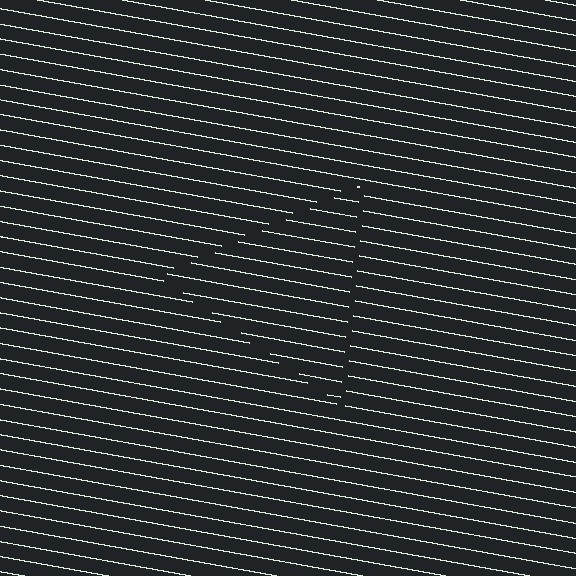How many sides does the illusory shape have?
3 sides — the line-ends trace a triangle.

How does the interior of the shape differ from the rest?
The interior of the shape contains the same grating, shifted by half a period — the contour is defined by the phase discontinuity where line-ends from the inner and outer gratings abut.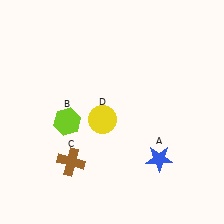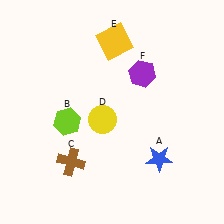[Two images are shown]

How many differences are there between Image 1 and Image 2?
There are 2 differences between the two images.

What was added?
A yellow square (E), a purple hexagon (F) were added in Image 2.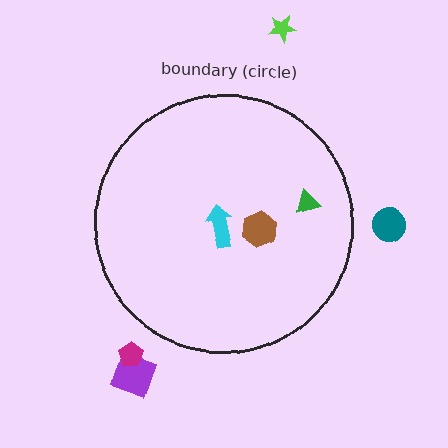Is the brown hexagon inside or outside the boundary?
Inside.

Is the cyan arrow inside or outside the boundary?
Inside.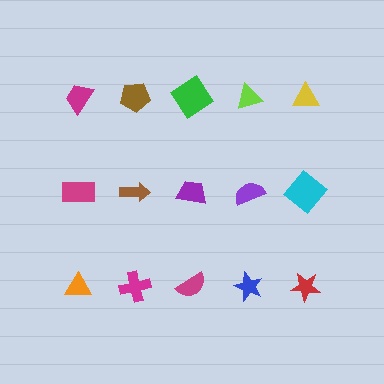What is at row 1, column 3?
A green diamond.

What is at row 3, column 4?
A blue star.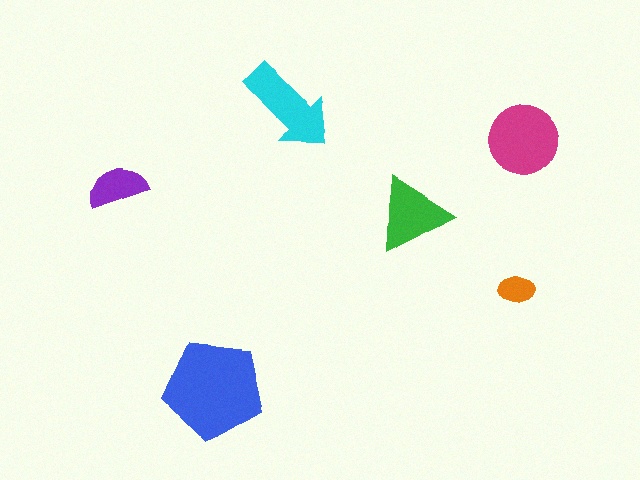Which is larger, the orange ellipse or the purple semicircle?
The purple semicircle.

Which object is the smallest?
The orange ellipse.